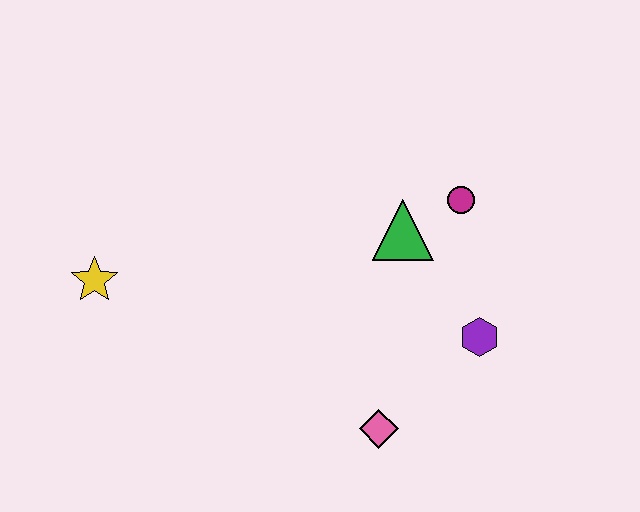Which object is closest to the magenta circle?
The green triangle is closest to the magenta circle.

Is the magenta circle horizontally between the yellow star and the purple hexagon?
Yes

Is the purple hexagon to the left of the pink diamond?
No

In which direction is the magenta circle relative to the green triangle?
The magenta circle is to the right of the green triangle.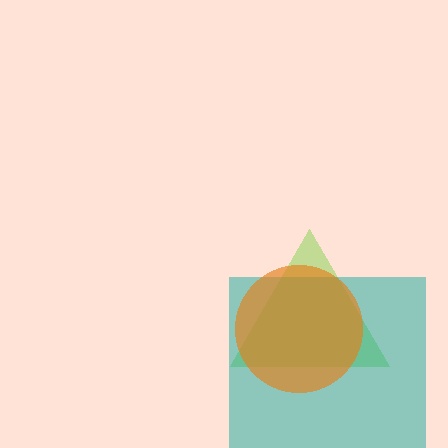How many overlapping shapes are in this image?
There are 3 overlapping shapes in the image.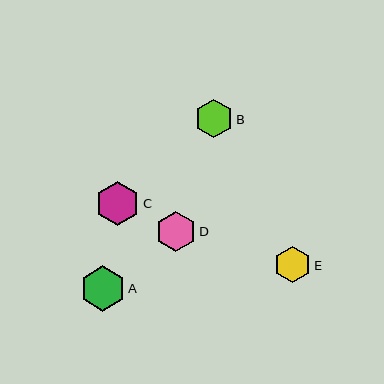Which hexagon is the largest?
Hexagon A is the largest with a size of approximately 45 pixels.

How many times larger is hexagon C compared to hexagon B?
Hexagon C is approximately 1.2 times the size of hexagon B.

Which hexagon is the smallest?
Hexagon E is the smallest with a size of approximately 36 pixels.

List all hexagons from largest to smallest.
From largest to smallest: A, C, D, B, E.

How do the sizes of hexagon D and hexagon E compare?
Hexagon D and hexagon E are approximately the same size.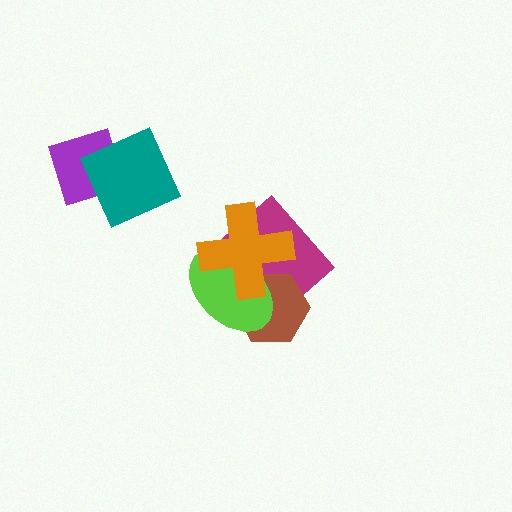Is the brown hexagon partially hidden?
Yes, it is partially covered by another shape.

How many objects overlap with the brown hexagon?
3 objects overlap with the brown hexagon.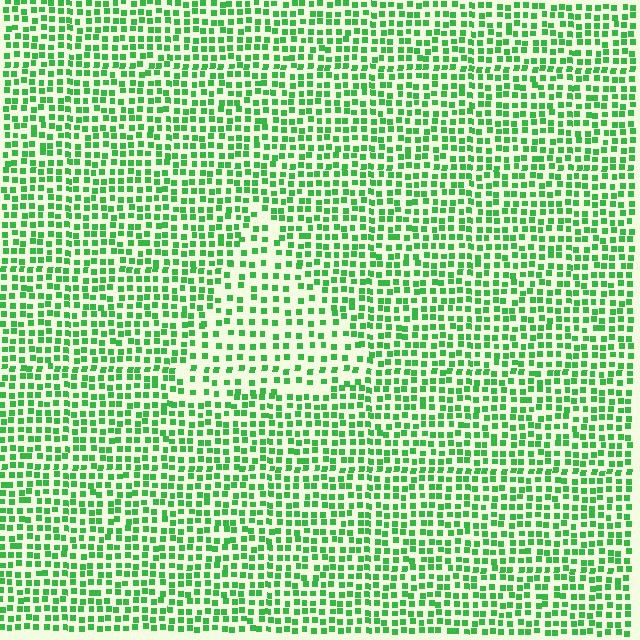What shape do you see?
I see a triangle.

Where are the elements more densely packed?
The elements are more densely packed outside the triangle boundary.